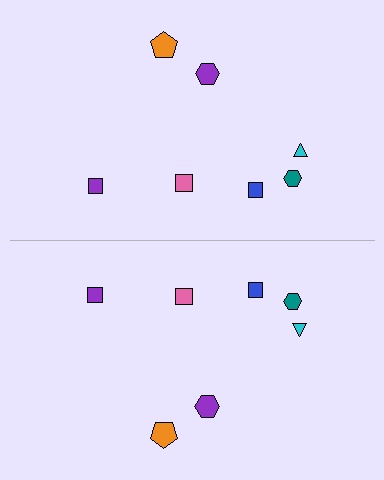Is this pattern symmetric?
Yes, this pattern has bilateral (reflection) symmetry.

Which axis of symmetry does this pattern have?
The pattern has a horizontal axis of symmetry running through the center of the image.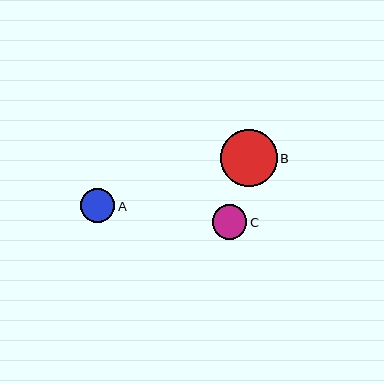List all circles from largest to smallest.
From largest to smallest: B, C, A.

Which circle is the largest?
Circle B is the largest with a size of approximately 56 pixels.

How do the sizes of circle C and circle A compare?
Circle C and circle A are approximately the same size.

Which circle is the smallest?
Circle A is the smallest with a size of approximately 35 pixels.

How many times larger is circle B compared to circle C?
Circle B is approximately 1.6 times the size of circle C.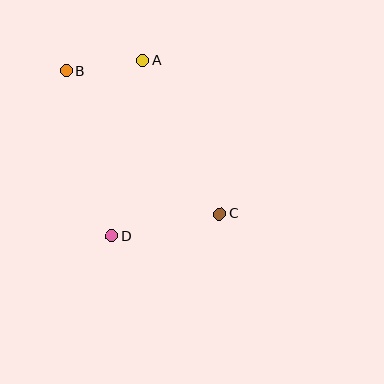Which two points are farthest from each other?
Points B and C are farthest from each other.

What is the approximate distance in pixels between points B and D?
The distance between B and D is approximately 171 pixels.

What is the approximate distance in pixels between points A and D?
The distance between A and D is approximately 179 pixels.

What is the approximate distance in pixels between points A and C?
The distance between A and C is approximately 172 pixels.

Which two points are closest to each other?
Points A and B are closest to each other.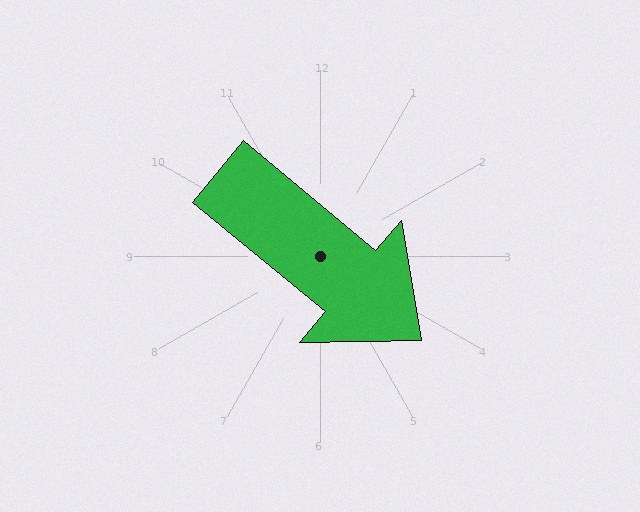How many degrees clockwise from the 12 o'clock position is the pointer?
Approximately 130 degrees.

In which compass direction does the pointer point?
Southeast.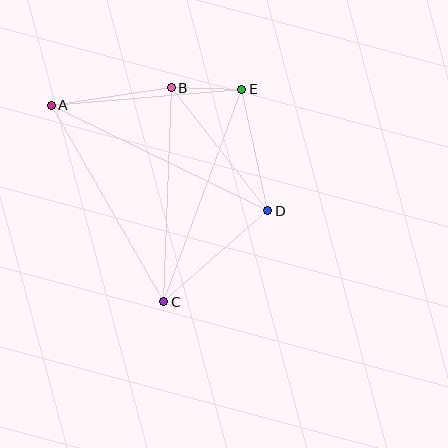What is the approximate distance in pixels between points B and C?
The distance between B and C is approximately 214 pixels.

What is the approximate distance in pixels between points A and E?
The distance between A and E is approximately 191 pixels.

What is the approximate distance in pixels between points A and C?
The distance between A and C is approximately 227 pixels.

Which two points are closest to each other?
Points B and E are closest to each other.